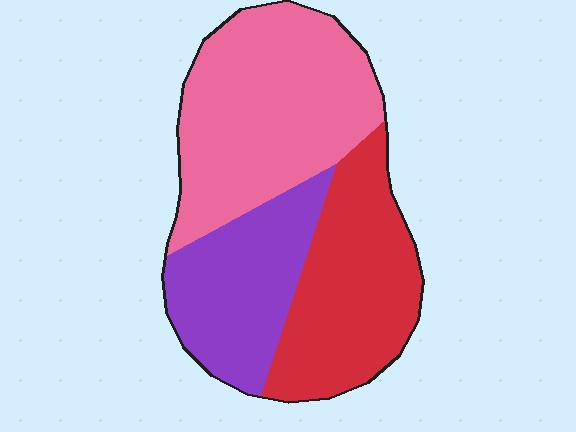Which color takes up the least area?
Purple, at roughly 25%.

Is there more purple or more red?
Red.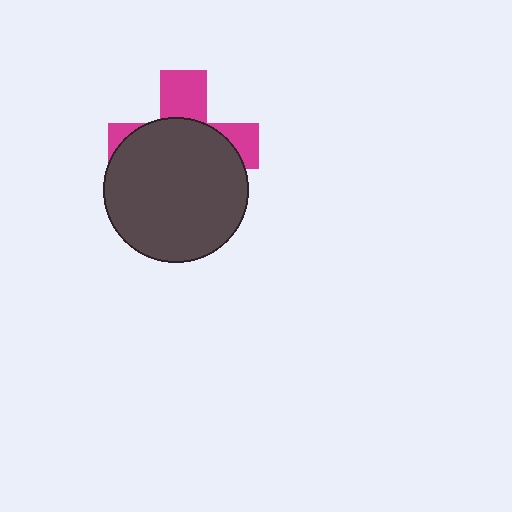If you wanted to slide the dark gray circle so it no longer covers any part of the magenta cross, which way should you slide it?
Slide it down — that is the most direct way to separate the two shapes.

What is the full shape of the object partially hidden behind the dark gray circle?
The partially hidden object is a magenta cross.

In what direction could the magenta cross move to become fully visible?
The magenta cross could move up. That would shift it out from behind the dark gray circle entirely.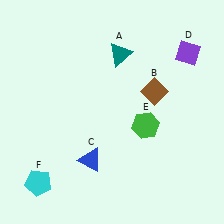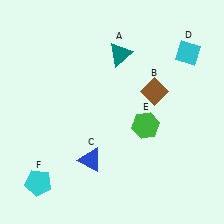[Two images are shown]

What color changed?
The diamond (D) changed from purple in Image 1 to cyan in Image 2.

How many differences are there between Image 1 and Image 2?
There is 1 difference between the two images.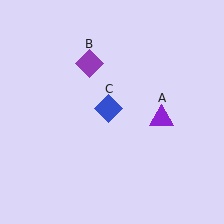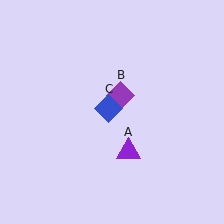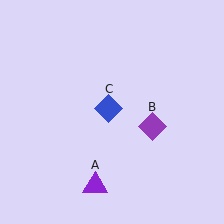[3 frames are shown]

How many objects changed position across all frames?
2 objects changed position: purple triangle (object A), purple diamond (object B).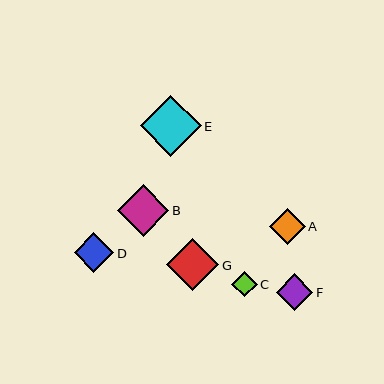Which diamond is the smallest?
Diamond C is the smallest with a size of approximately 25 pixels.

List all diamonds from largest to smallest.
From largest to smallest: E, G, B, D, F, A, C.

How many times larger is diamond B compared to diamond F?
Diamond B is approximately 1.4 times the size of diamond F.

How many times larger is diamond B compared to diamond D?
Diamond B is approximately 1.3 times the size of diamond D.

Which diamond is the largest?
Diamond E is the largest with a size of approximately 61 pixels.